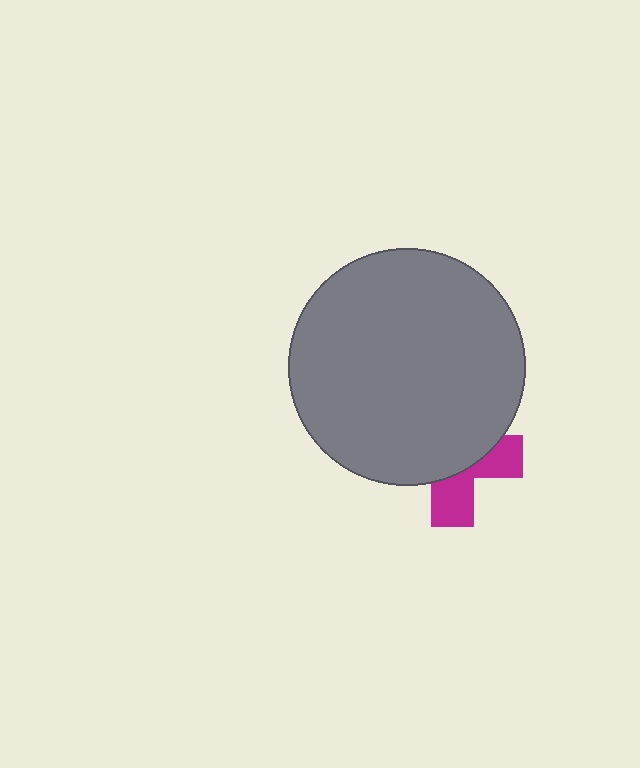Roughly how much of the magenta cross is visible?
A small part of it is visible (roughly 37%).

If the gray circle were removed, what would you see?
You would see the complete magenta cross.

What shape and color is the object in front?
The object in front is a gray circle.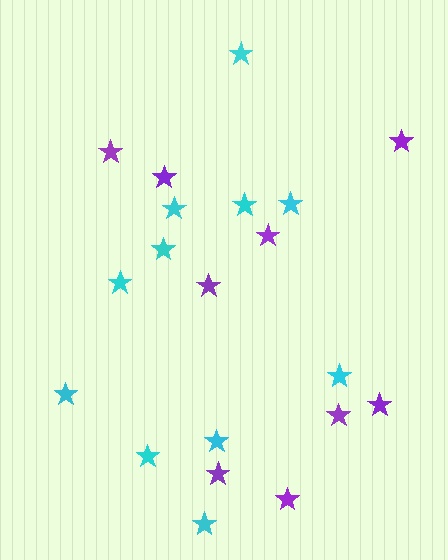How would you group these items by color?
There are 2 groups: one group of purple stars (9) and one group of cyan stars (11).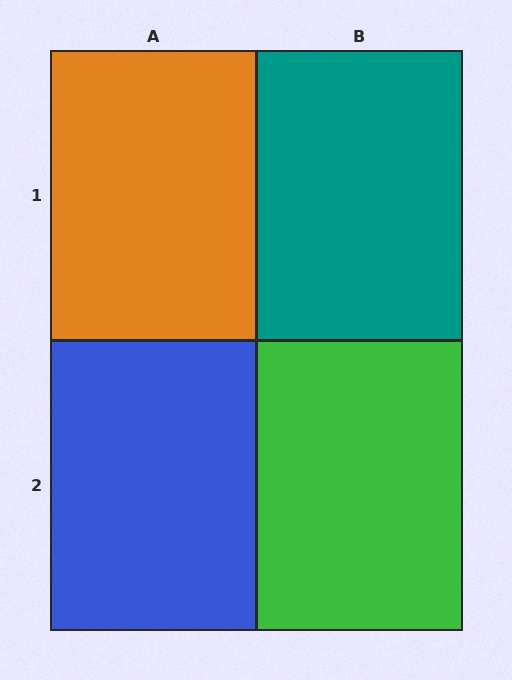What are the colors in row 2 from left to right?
Blue, green.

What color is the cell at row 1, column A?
Orange.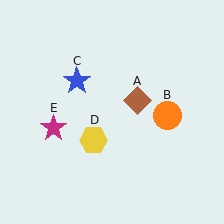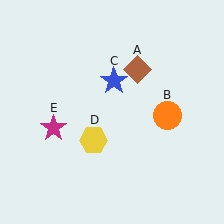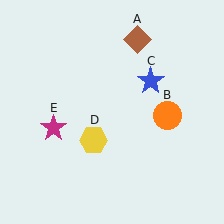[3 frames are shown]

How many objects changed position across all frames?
2 objects changed position: brown diamond (object A), blue star (object C).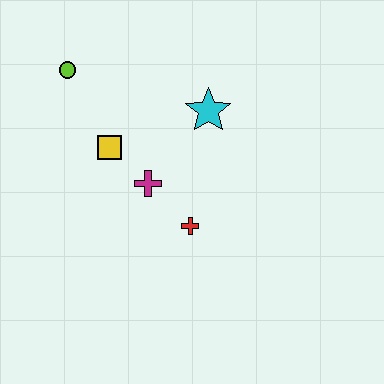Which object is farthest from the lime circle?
The red cross is farthest from the lime circle.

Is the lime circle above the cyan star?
Yes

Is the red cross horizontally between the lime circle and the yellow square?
No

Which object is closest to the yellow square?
The magenta cross is closest to the yellow square.